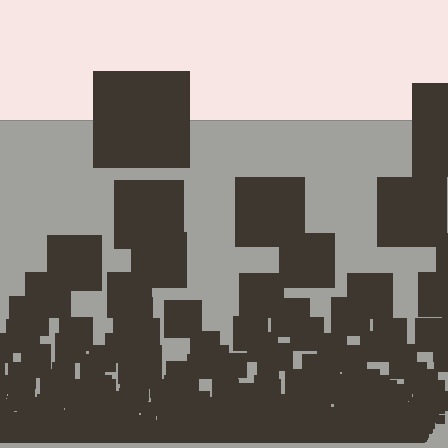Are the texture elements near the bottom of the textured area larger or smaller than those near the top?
Smaller. The gradient is inverted — elements near the bottom are smaller and denser.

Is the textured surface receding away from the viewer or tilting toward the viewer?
The surface appears to tilt toward the viewer. Texture elements get larger and sparser toward the top.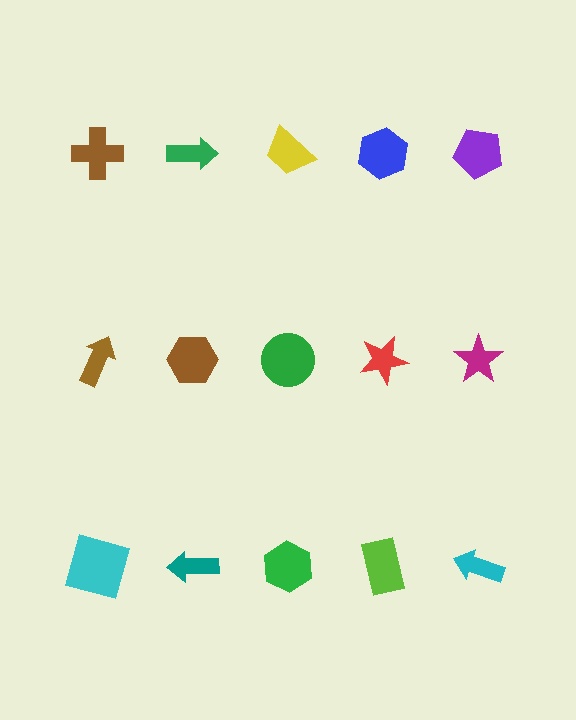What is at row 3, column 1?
A cyan square.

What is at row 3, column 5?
A cyan arrow.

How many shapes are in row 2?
5 shapes.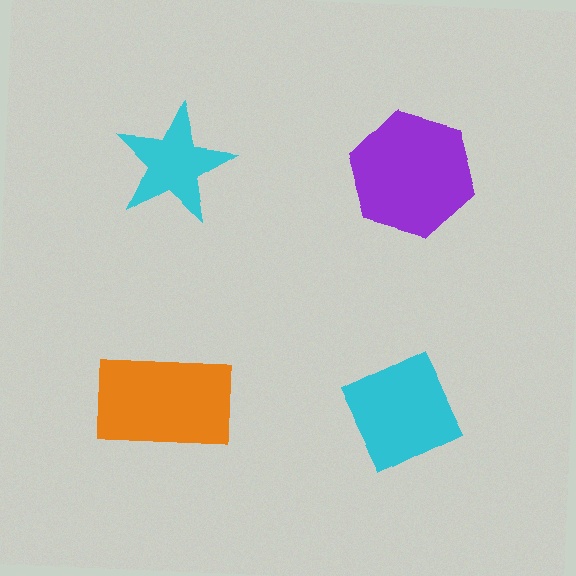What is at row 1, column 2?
A purple hexagon.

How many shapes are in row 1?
2 shapes.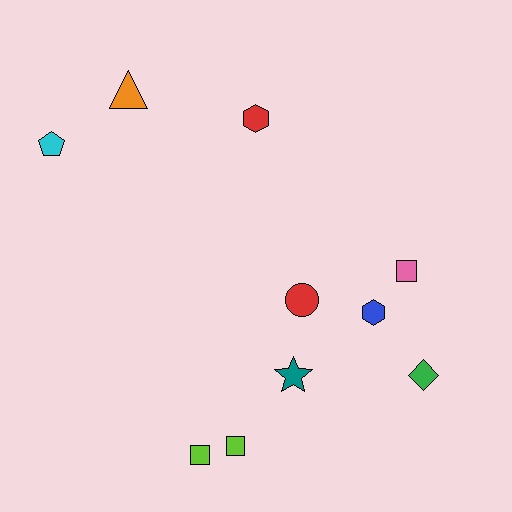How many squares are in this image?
There are 3 squares.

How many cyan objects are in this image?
There is 1 cyan object.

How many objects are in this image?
There are 10 objects.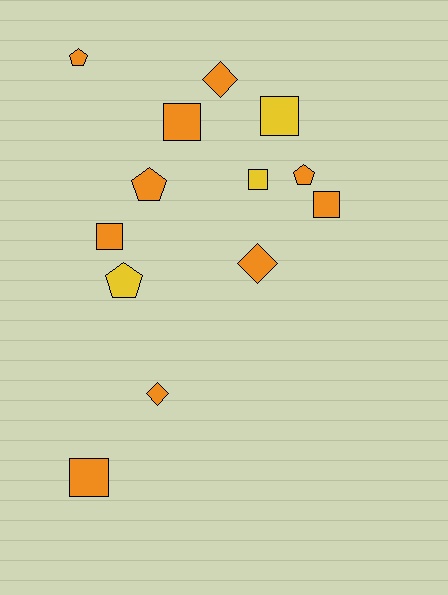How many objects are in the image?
There are 13 objects.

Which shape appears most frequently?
Square, with 6 objects.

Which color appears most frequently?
Orange, with 10 objects.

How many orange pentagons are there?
There are 3 orange pentagons.